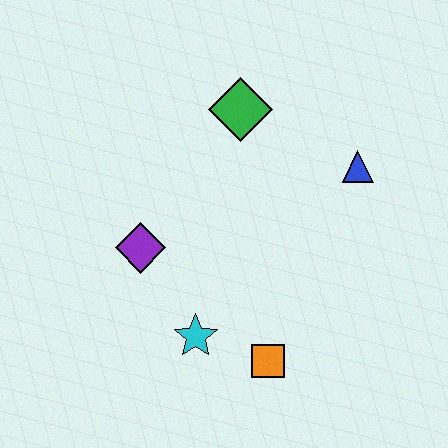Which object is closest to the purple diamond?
The cyan star is closest to the purple diamond.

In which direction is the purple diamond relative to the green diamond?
The purple diamond is below the green diamond.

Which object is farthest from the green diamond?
The orange square is farthest from the green diamond.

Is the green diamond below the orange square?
No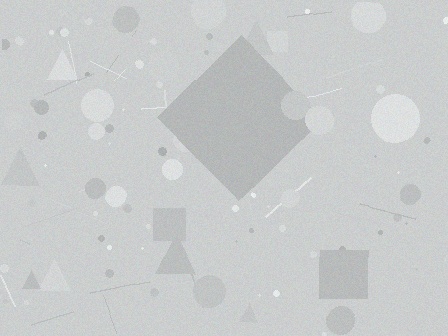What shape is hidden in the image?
A diamond is hidden in the image.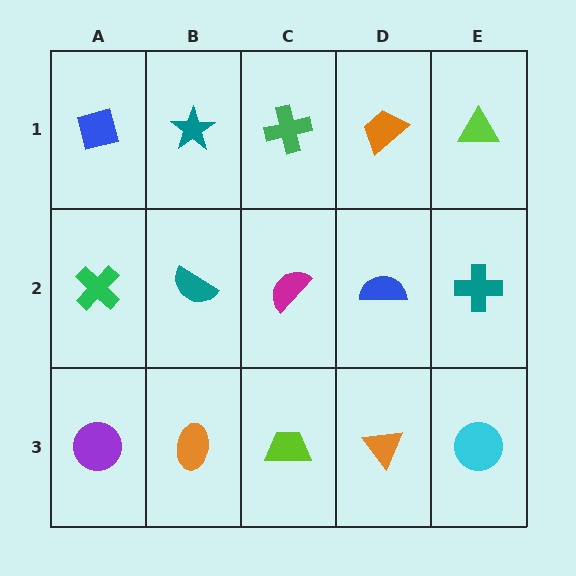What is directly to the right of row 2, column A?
A teal semicircle.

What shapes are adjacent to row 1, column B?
A teal semicircle (row 2, column B), a blue square (row 1, column A), a green cross (row 1, column C).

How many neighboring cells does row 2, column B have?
4.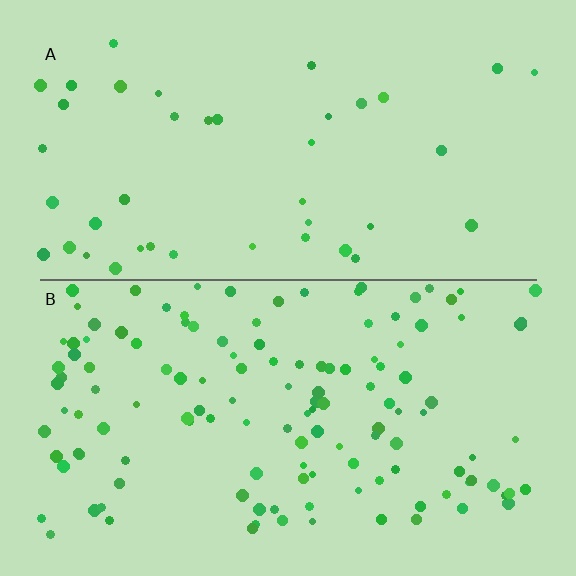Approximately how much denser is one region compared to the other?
Approximately 3.2× — region B over region A.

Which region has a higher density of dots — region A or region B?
B (the bottom).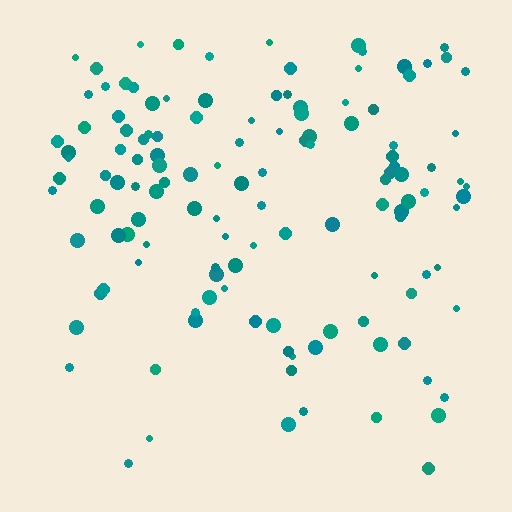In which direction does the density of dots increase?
From bottom to top, with the top side densest.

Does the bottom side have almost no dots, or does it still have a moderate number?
Still a moderate number, just noticeably fewer than the top.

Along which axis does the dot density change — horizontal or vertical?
Vertical.